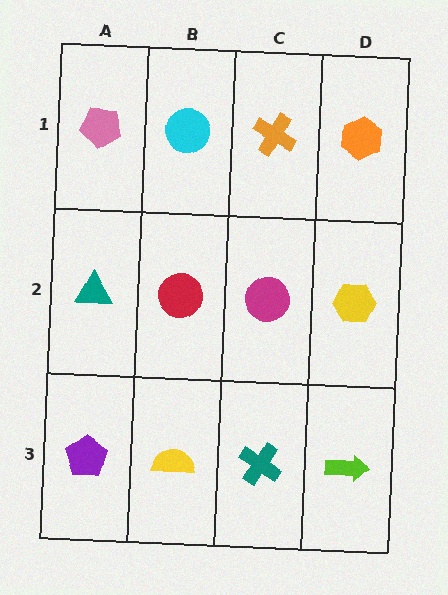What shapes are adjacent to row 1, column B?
A red circle (row 2, column B), a pink pentagon (row 1, column A), an orange cross (row 1, column C).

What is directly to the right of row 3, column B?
A teal cross.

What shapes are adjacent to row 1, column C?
A magenta circle (row 2, column C), a cyan circle (row 1, column B), an orange hexagon (row 1, column D).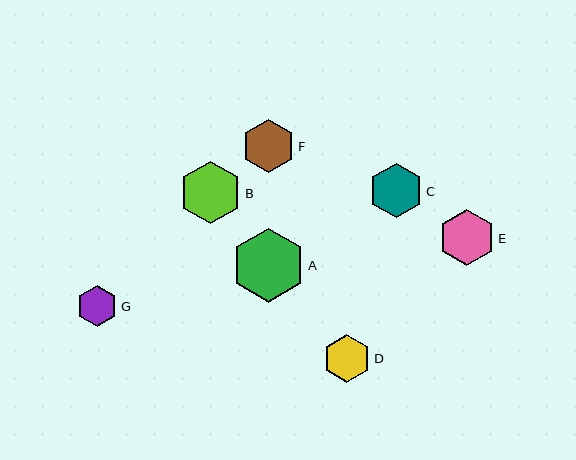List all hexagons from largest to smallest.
From largest to smallest: A, B, E, C, F, D, G.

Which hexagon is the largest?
Hexagon A is the largest with a size of approximately 74 pixels.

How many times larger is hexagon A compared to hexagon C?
Hexagon A is approximately 1.4 times the size of hexagon C.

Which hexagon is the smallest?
Hexagon G is the smallest with a size of approximately 41 pixels.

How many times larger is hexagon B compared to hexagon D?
Hexagon B is approximately 1.3 times the size of hexagon D.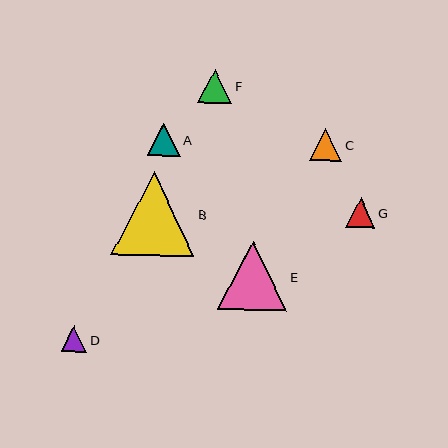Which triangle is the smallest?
Triangle D is the smallest with a size of approximately 25 pixels.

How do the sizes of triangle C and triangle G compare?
Triangle C and triangle G are approximately the same size.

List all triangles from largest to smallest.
From largest to smallest: B, E, F, A, C, G, D.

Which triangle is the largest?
Triangle B is the largest with a size of approximately 84 pixels.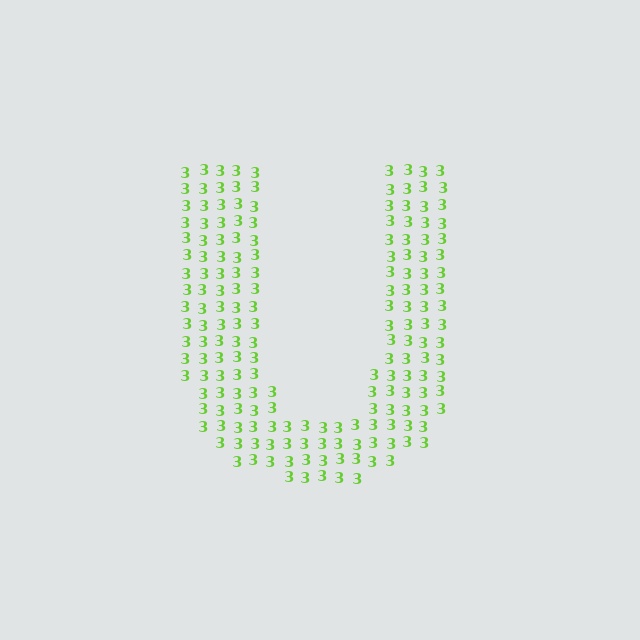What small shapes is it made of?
It is made of small digit 3's.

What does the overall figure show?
The overall figure shows the letter U.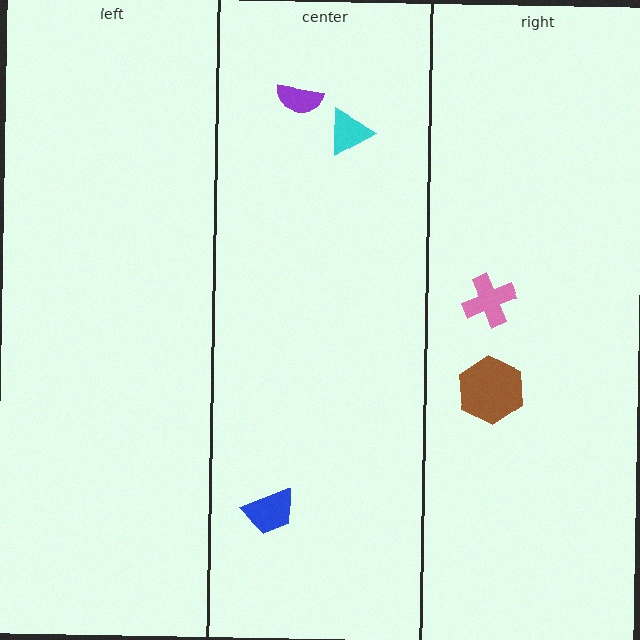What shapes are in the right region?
The brown hexagon, the pink cross.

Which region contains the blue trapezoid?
The center region.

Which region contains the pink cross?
The right region.